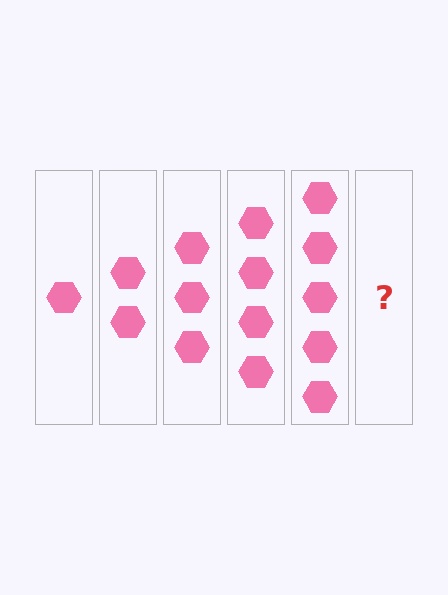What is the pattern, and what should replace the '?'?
The pattern is that each step adds one more hexagon. The '?' should be 6 hexagons.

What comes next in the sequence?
The next element should be 6 hexagons.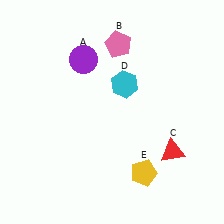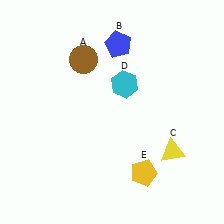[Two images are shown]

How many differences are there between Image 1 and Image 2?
There are 3 differences between the two images.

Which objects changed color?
A changed from purple to brown. B changed from pink to blue. C changed from red to yellow.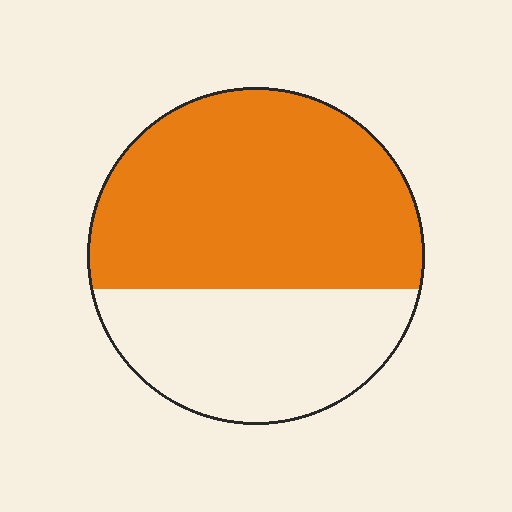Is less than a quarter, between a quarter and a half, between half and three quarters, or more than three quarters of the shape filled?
Between half and three quarters.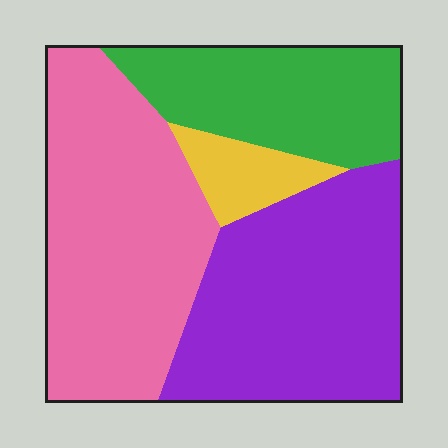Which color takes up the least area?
Yellow, at roughly 5%.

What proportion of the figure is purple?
Purple takes up about one third (1/3) of the figure.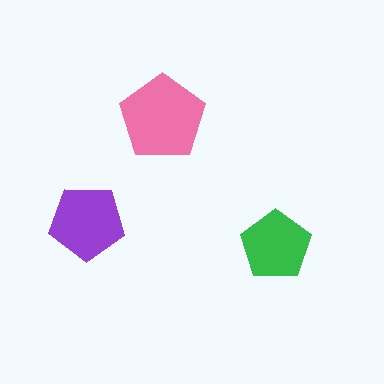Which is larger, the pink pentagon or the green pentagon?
The pink one.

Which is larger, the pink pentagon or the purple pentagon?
The pink one.